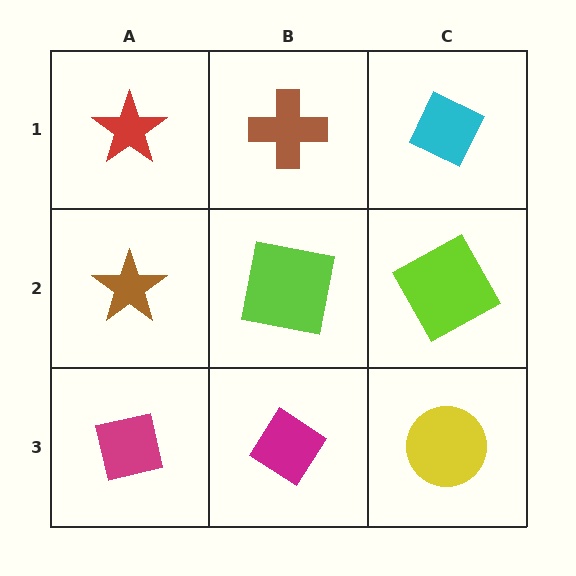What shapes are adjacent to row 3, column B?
A lime square (row 2, column B), a magenta square (row 3, column A), a yellow circle (row 3, column C).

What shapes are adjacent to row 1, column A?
A brown star (row 2, column A), a brown cross (row 1, column B).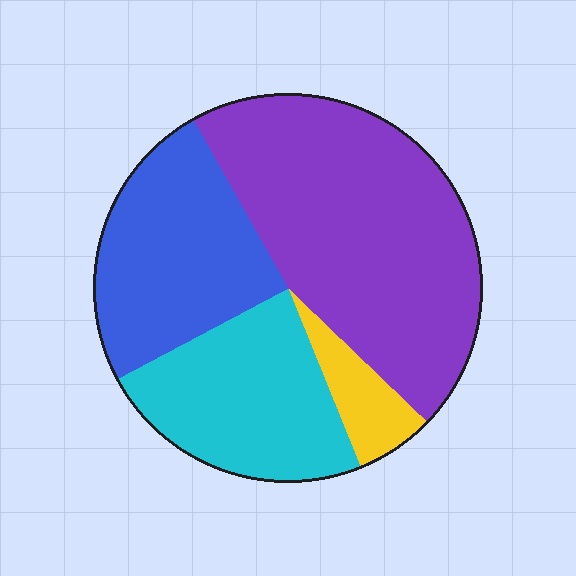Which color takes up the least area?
Yellow, at roughly 5%.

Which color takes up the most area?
Purple, at roughly 45%.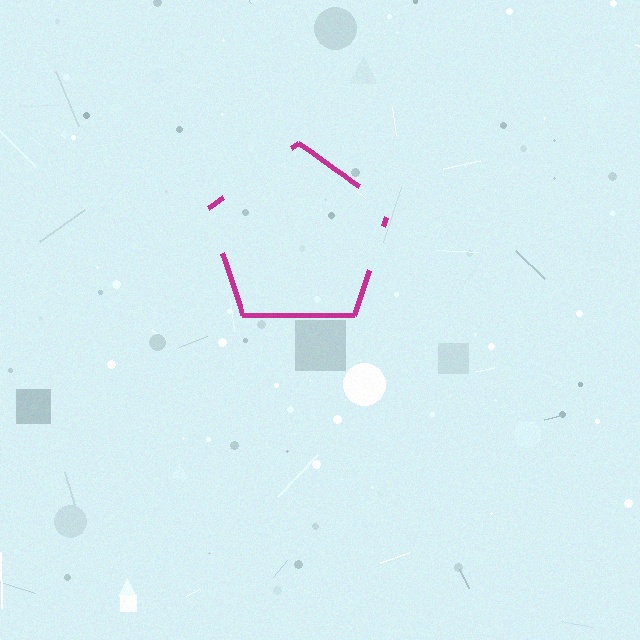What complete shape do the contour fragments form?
The contour fragments form a pentagon.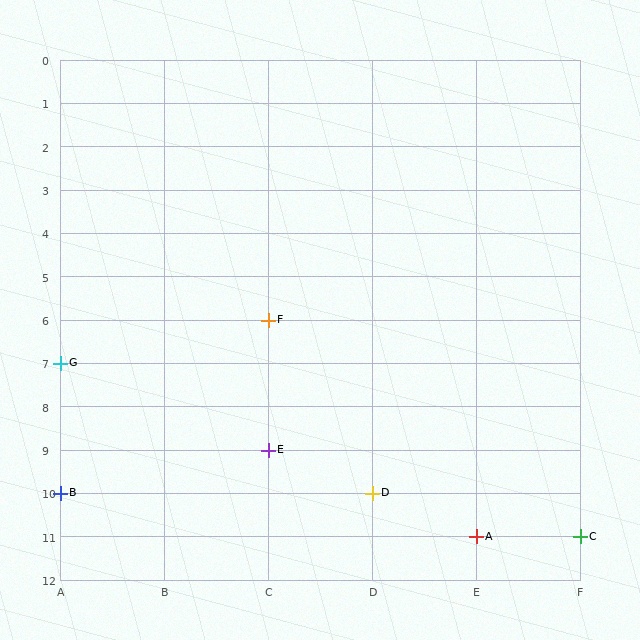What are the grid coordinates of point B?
Point B is at grid coordinates (A, 10).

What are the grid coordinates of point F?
Point F is at grid coordinates (C, 6).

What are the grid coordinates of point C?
Point C is at grid coordinates (F, 11).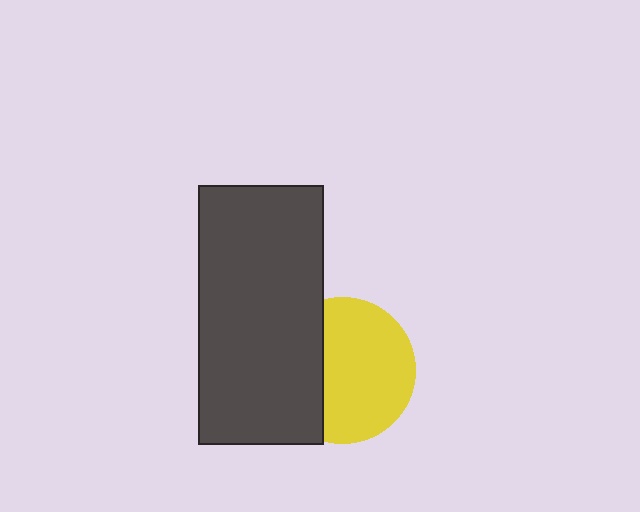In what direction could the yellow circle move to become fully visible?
The yellow circle could move right. That would shift it out from behind the dark gray rectangle entirely.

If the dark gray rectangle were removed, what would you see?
You would see the complete yellow circle.